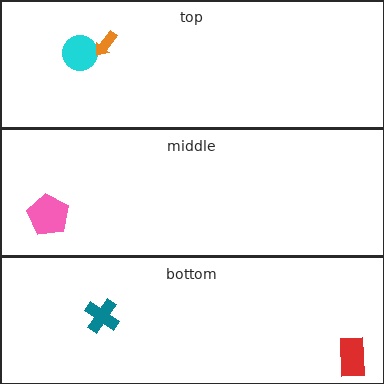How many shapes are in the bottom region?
2.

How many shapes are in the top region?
2.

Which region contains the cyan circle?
The top region.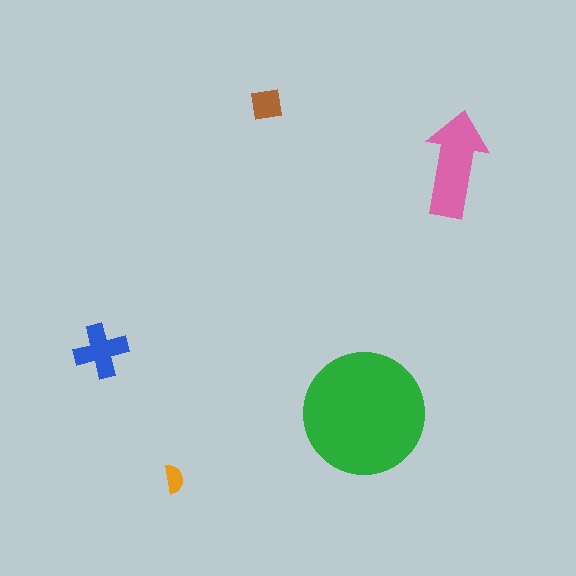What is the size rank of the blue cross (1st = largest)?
3rd.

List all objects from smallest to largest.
The orange semicircle, the brown square, the blue cross, the pink arrow, the green circle.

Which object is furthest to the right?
The pink arrow is rightmost.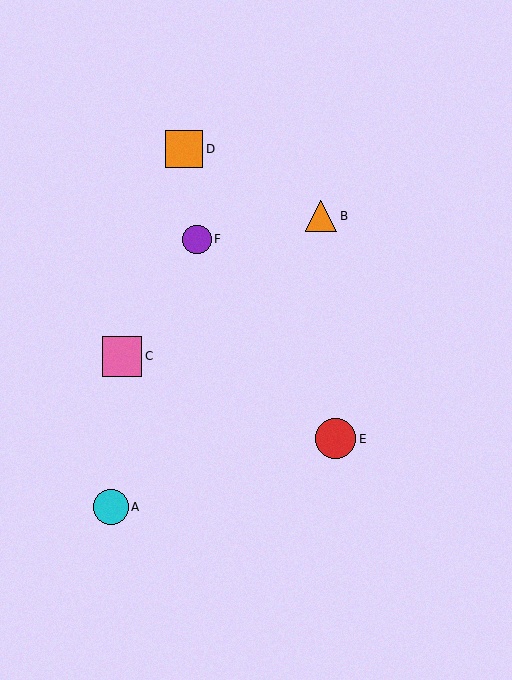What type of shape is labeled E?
Shape E is a red circle.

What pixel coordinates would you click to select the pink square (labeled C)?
Click at (122, 356) to select the pink square C.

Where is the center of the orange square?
The center of the orange square is at (184, 149).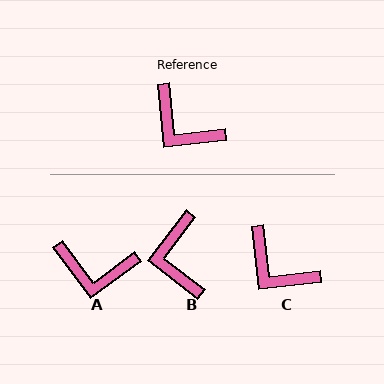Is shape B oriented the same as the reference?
No, it is off by about 44 degrees.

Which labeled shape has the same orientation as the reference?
C.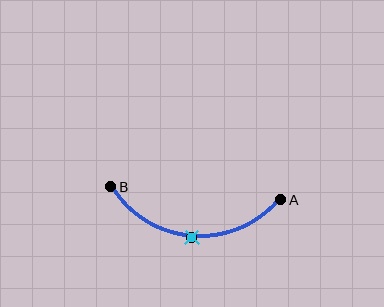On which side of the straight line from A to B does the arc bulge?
The arc bulges below the straight line connecting A and B.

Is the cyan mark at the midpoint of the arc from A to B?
Yes. The cyan mark lies on the arc at equal arc-length from both A and B — it is the arc midpoint.